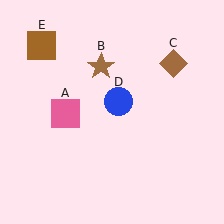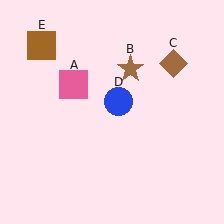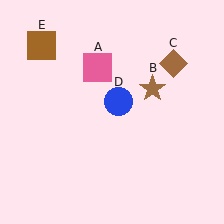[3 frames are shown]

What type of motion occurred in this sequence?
The pink square (object A), brown star (object B) rotated clockwise around the center of the scene.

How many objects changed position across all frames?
2 objects changed position: pink square (object A), brown star (object B).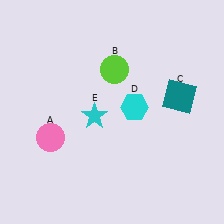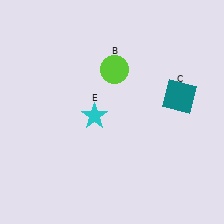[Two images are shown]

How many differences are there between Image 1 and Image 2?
There are 2 differences between the two images.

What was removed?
The cyan hexagon (D), the pink circle (A) were removed in Image 2.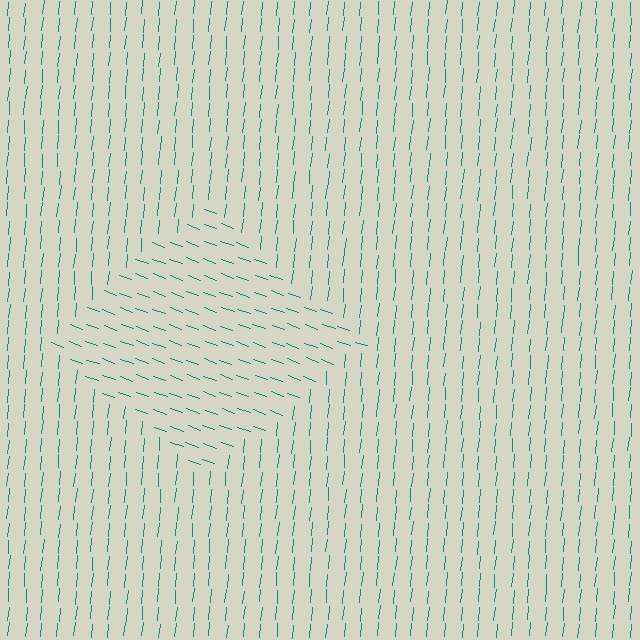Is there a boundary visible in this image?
Yes, there is a texture boundary formed by a change in line orientation.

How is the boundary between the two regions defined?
The boundary is defined purely by a change in line orientation (approximately 76 degrees difference). All lines are the same color and thickness.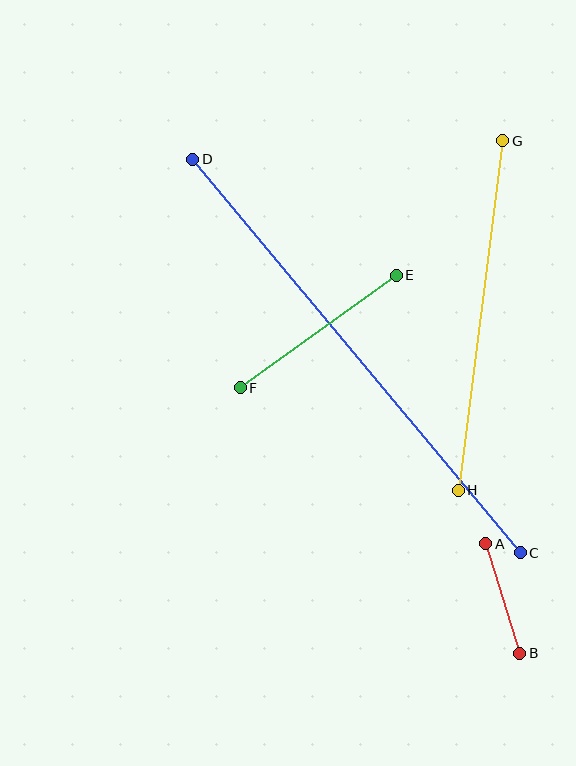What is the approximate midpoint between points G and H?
The midpoint is at approximately (481, 316) pixels.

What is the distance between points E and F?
The distance is approximately 192 pixels.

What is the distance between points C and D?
The distance is approximately 512 pixels.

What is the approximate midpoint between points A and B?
The midpoint is at approximately (503, 599) pixels.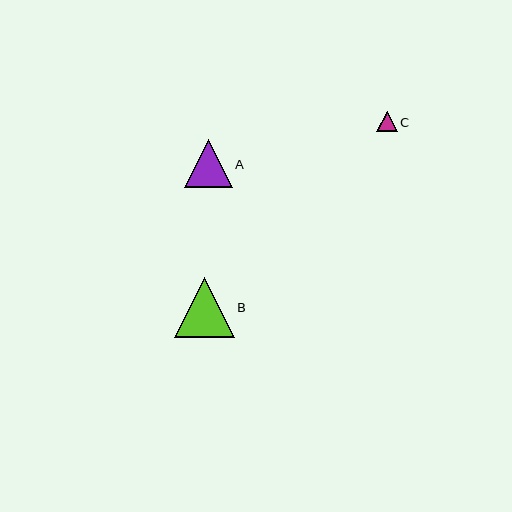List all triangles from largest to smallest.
From largest to smallest: B, A, C.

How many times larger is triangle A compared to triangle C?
Triangle A is approximately 2.3 times the size of triangle C.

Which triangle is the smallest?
Triangle C is the smallest with a size of approximately 21 pixels.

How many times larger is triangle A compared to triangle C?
Triangle A is approximately 2.3 times the size of triangle C.